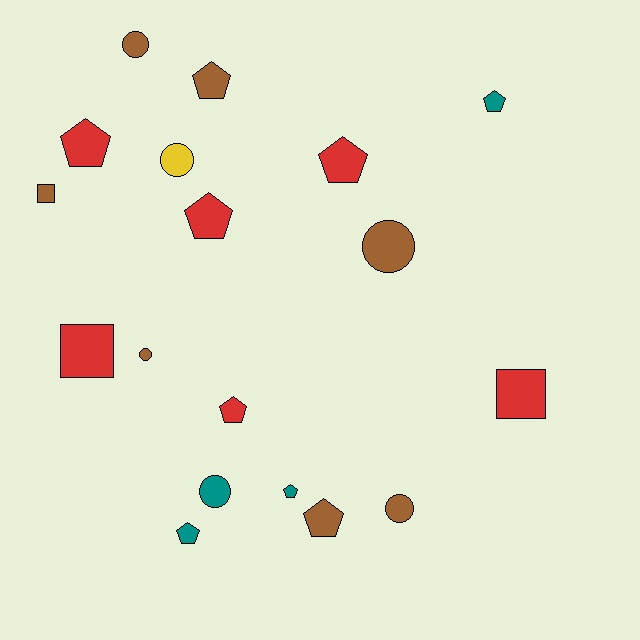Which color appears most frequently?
Brown, with 7 objects.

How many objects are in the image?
There are 18 objects.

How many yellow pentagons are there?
There are no yellow pentagons.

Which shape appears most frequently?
Pentagon, with 9 objects.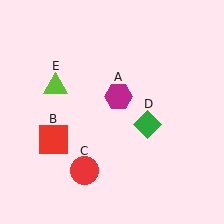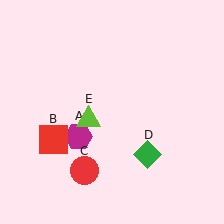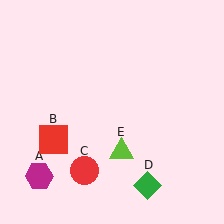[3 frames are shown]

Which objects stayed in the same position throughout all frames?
Red square (object B) and red circle (object C) remained stationary.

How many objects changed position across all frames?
3 objects changed position: magenta hexagon (object A), green diamond (object D), lime triangle (object E).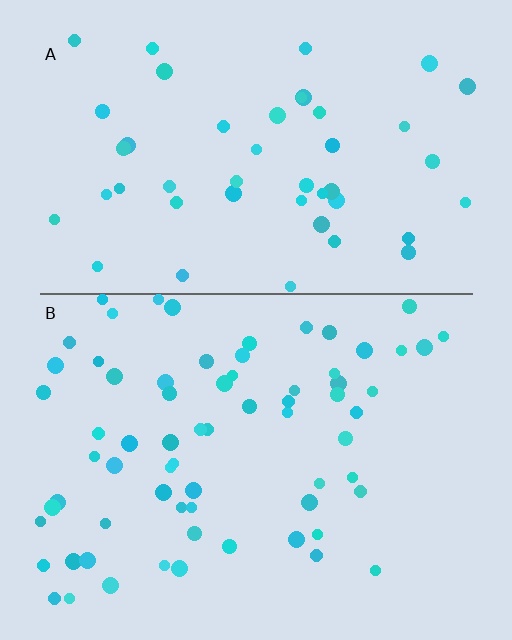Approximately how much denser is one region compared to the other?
Approximately 1.5× — region B over region A.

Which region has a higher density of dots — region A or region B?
B (the bottom).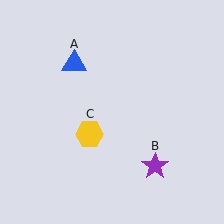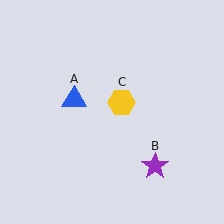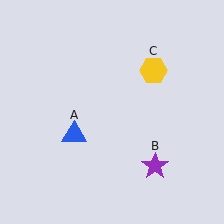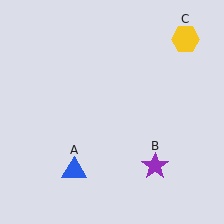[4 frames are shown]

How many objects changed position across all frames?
2 objects changed position: blue triangle (object A), yellow hexagon (object C).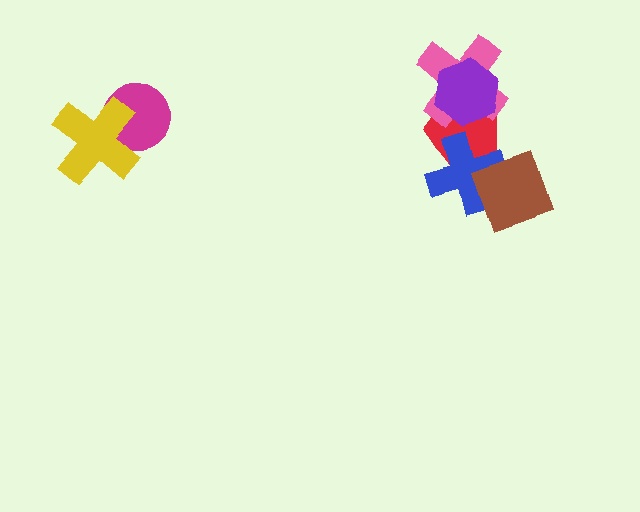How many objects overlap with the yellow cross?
1 object overlaps with the yellow cross.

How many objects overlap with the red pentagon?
3 objects overlap with the red pentagon.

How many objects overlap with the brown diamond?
1 object overlaps with the brown diamond.